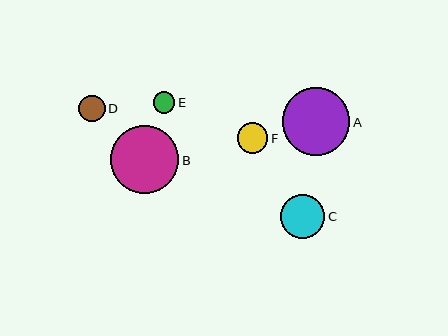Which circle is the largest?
Circle B is the largest with a size of approximately 68 pixels.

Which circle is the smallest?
Circle E is the smallest with a size of approximately 22 pixels.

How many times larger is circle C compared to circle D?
Circle C is approximately 1.7 times the size of circle D.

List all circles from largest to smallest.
From largest to smallest: B, A, C, F, D, E.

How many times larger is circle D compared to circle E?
Circle D is approximately 1.2 times the size of circle E.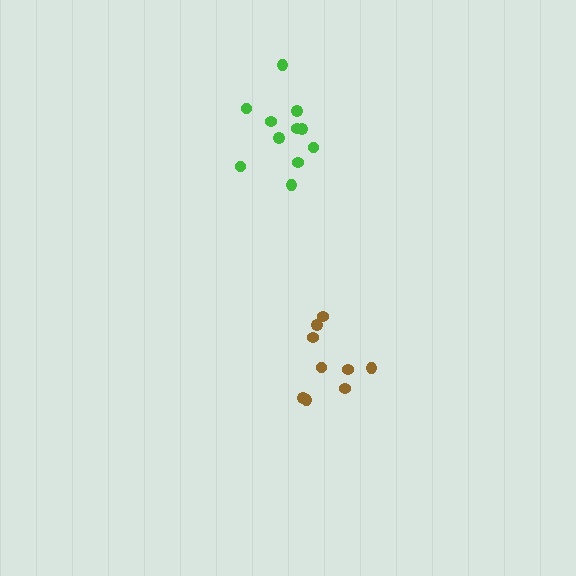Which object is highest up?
The green cluster is topmost.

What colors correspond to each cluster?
The clusters are colored: brown, green.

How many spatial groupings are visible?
There are 2 spatial groupings.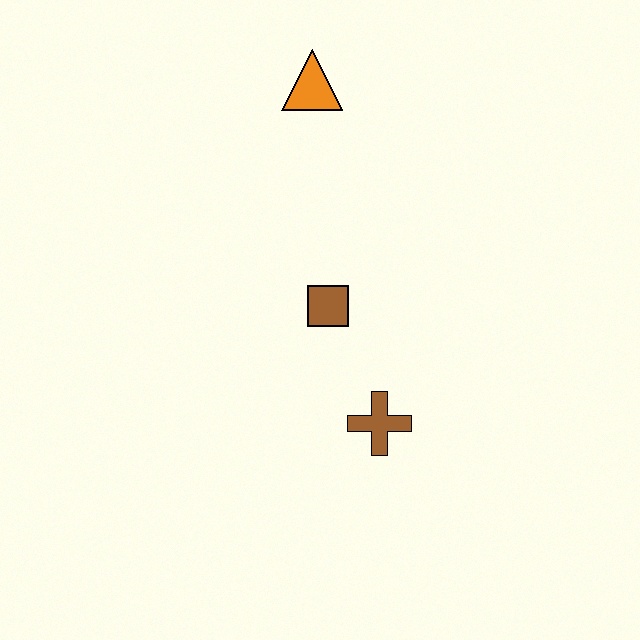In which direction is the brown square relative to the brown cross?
The brown square is above the brown cross.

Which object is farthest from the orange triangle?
The brown cross is farthest from the orange triangle.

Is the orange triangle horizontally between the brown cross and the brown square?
No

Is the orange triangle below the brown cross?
No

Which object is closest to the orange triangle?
The brown square is closest to the orange triangle.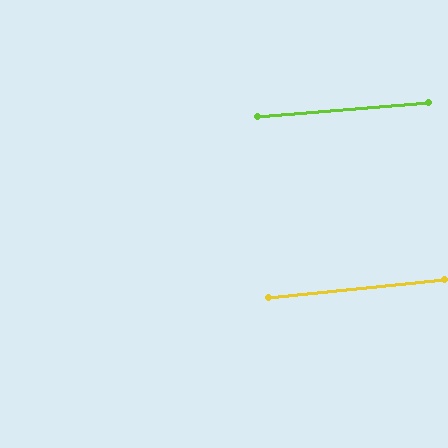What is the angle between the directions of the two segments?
Approximately 1 degree.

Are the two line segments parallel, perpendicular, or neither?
Parallel — their directions differ by only 1.3°.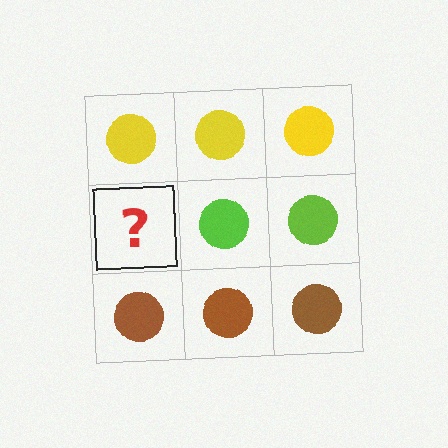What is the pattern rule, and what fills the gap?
The rule is that each row has a consistent color. The gap should be filled with a lime circle.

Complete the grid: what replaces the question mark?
The question mark should be replaced with a lime circle.